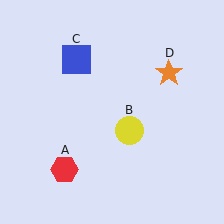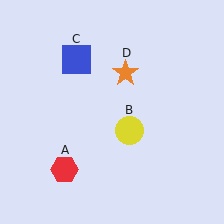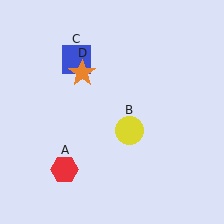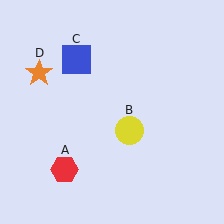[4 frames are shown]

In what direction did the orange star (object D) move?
The orange star (object D) moved left.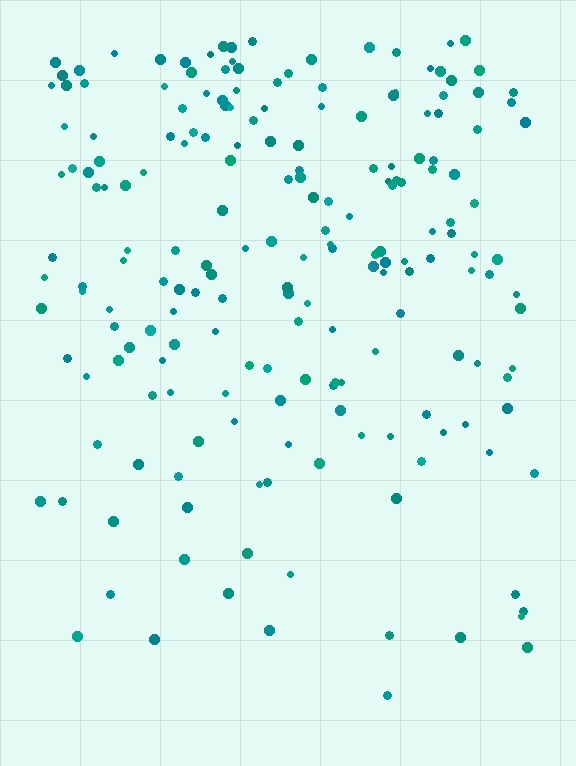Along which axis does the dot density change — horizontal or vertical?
Vertical.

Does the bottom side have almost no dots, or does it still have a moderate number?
Still a moderate number, just noticeably fewer than the top.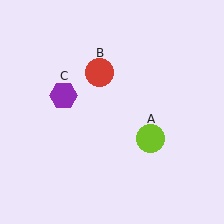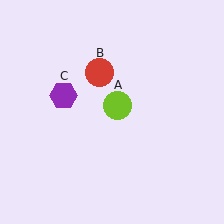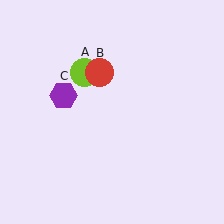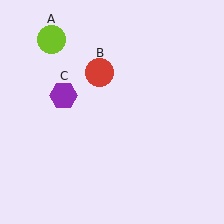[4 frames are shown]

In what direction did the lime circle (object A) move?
The lime circle (object A) moved up and to the left.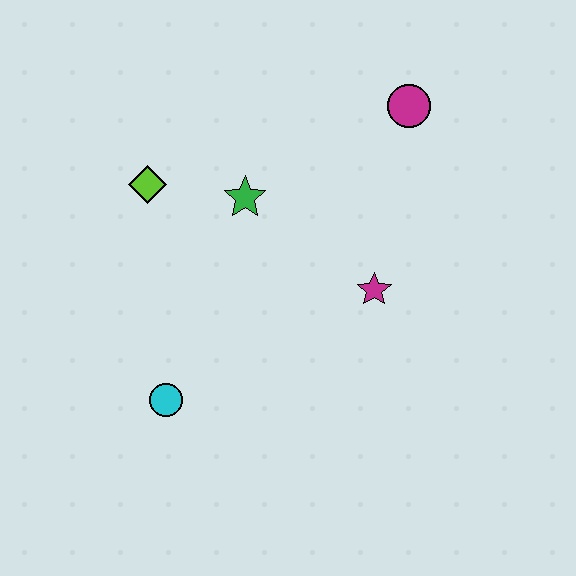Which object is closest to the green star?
The lime diamond is closest to the green star.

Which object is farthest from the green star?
The cyan circle is farthest from the green star.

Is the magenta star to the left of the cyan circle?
No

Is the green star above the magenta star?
Yes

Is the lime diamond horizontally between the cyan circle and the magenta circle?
No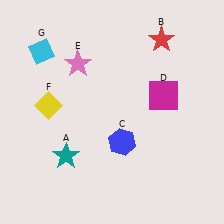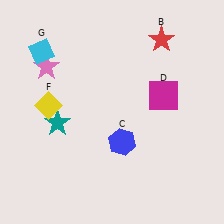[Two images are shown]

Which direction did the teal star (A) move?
The teal star (A) moved up.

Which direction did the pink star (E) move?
The pink star (E) moved left.